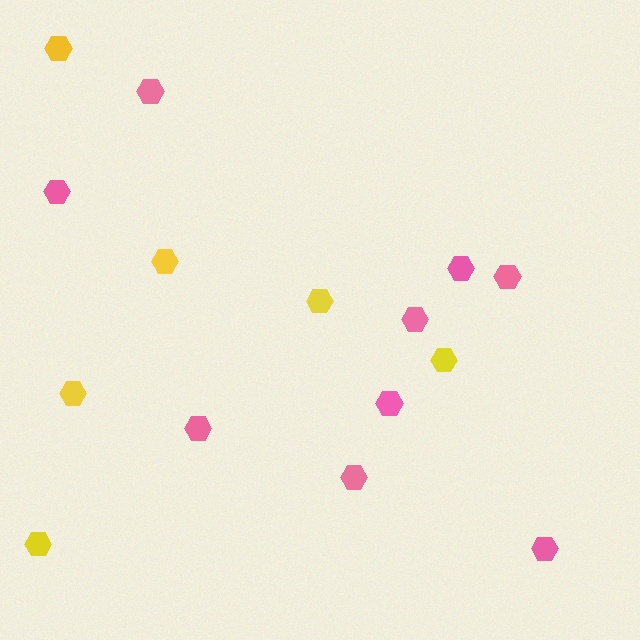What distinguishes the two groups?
There are 2 groups: one group of yellow hexagons (6) and one group of pink hexagons (9).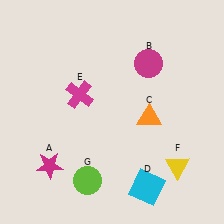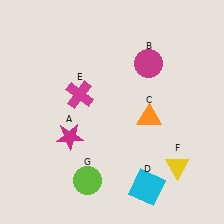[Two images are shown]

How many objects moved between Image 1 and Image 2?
1 object moved between the two images.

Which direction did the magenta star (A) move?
The magenta star (A) moved up.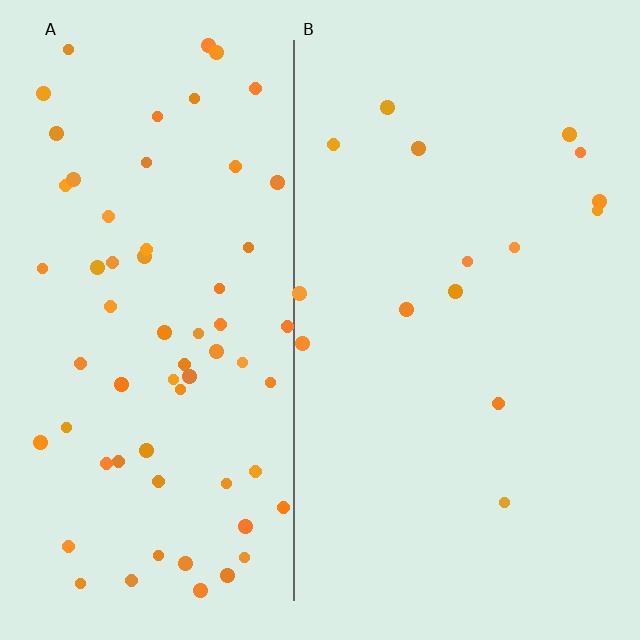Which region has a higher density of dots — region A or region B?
A (the left).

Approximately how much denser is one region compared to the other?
Approximately 4.3× — region A over region B.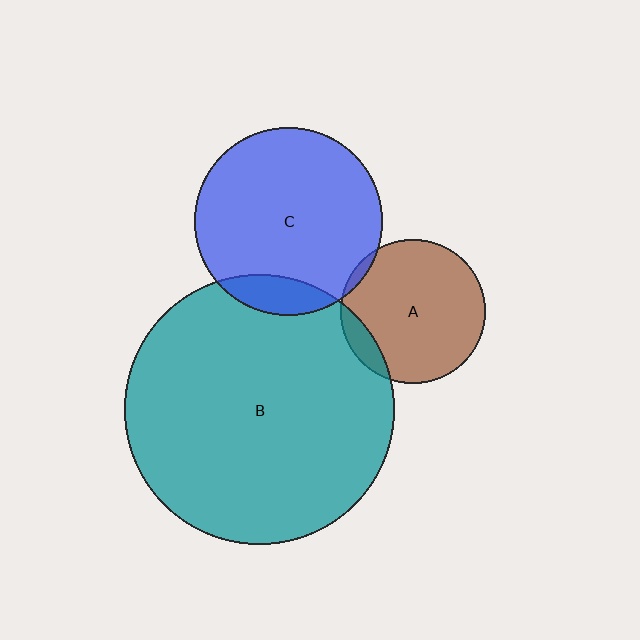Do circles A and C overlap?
Yes.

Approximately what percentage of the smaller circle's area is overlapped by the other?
Approximately 5%.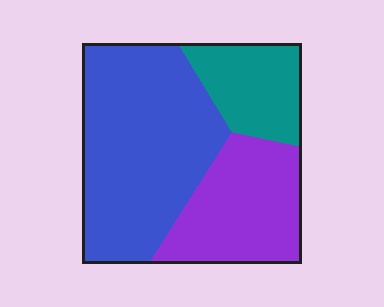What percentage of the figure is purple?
Purple takes up between a quarter and a half of the figure.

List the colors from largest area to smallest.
From largest to smallest: blue, purple, teal.